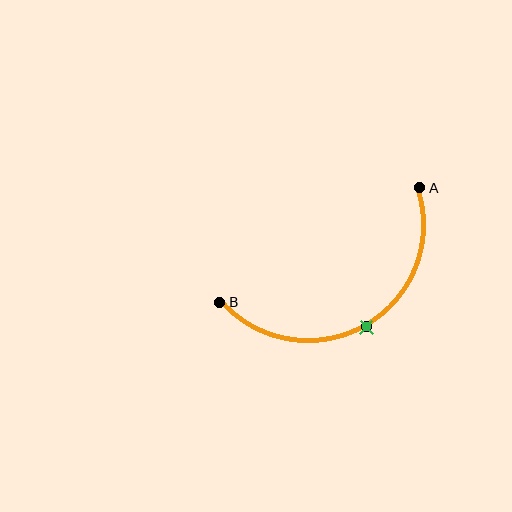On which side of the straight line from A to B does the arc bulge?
The arc bulges below the straight line connecting A and B.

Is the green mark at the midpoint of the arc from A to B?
Yes. The green mark lies on the arc at equal arc-length from both A and B — it is the arc midpoint.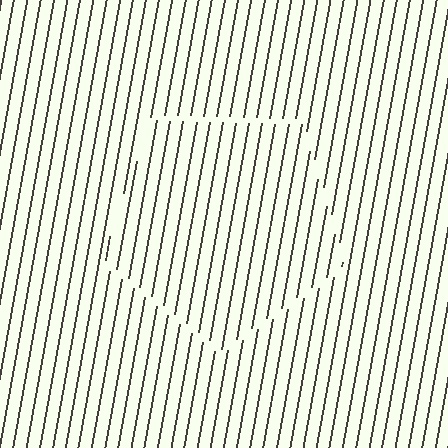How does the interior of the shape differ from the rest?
The interior of the shape contains the same grating, shifted by half a period — the contour is defined by the phase discontinuity where line-ends from the inner and outer gratings abut.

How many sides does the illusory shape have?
5 sides — the line-ends trace a pentagon.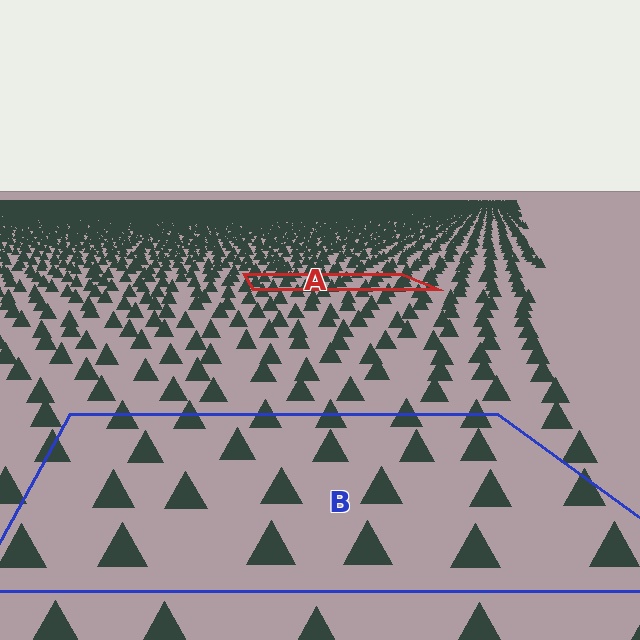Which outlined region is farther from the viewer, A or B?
Region A is farther from the viewer — the texture elements inside it appear smaller and more densely packed.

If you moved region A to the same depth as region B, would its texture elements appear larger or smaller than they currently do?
They would appear larger. At a closer depth, the same texture elements are projected at a bigger on-screen size.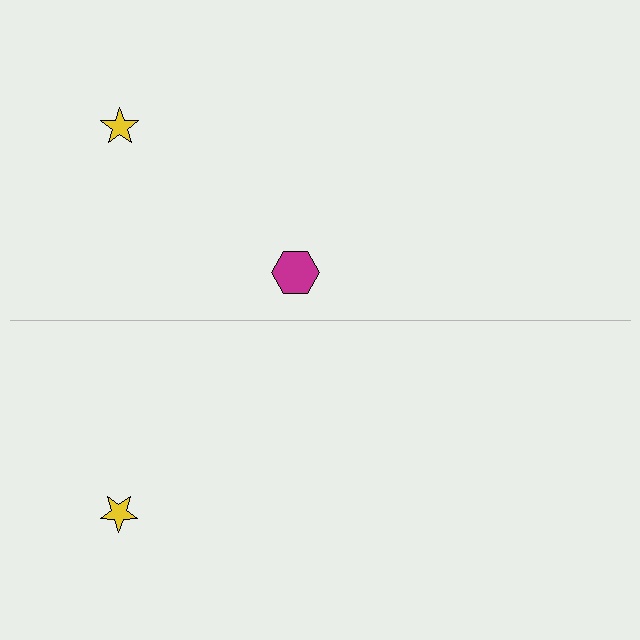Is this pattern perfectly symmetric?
No, the pattern is not perfectly symmetric. A magenta hexagon is missing from the bottom side.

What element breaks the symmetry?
A magenta hexagon is missing from the bottom side.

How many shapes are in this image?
There are 3 shapes in this image.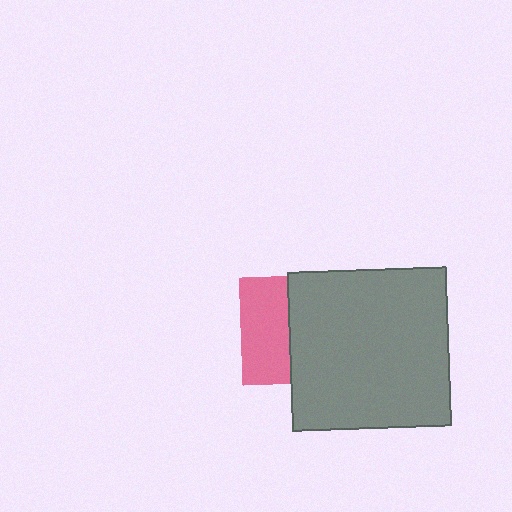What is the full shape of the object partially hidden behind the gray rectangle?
The partially hidden object is a pink square.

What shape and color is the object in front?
The object in front is a gray rectangle.